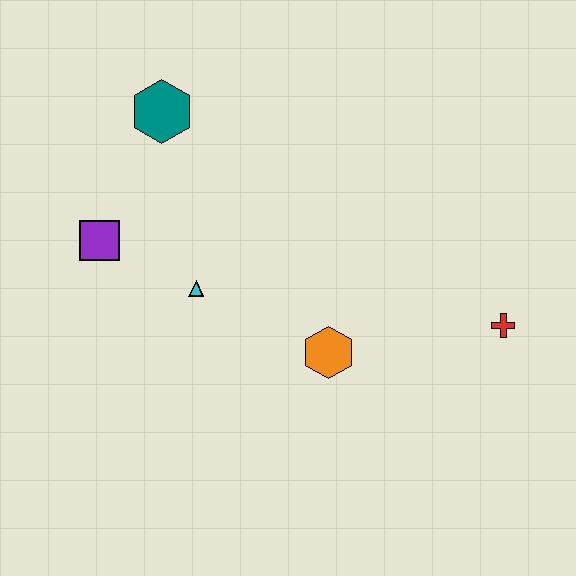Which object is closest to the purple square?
The cyan triangle is closest to the purple square.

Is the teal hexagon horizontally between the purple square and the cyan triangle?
Yes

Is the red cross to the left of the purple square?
No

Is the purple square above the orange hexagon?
Yes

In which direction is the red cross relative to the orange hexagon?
The red cross is to the right of the orange hexagon.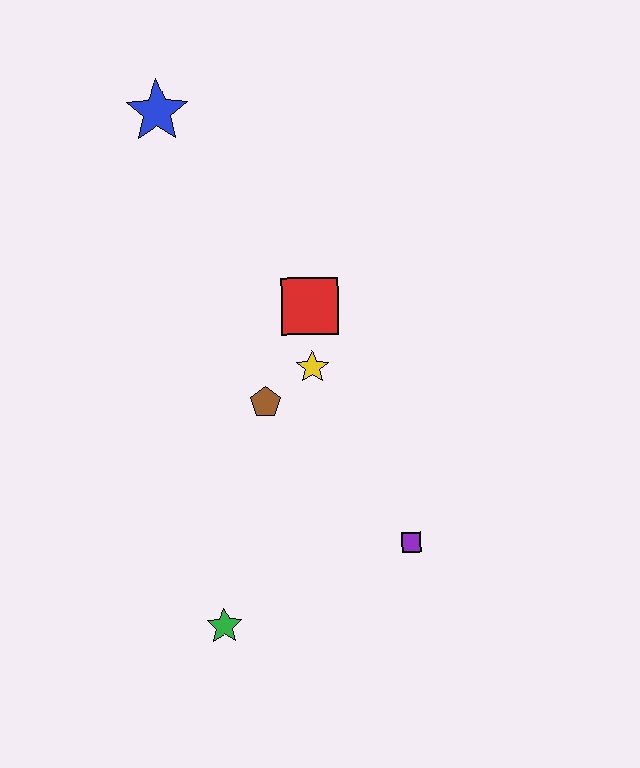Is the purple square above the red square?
No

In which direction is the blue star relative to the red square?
The blue star is above the red square.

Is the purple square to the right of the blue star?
Yes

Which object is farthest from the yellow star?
The blue star is farthest from the yellow star.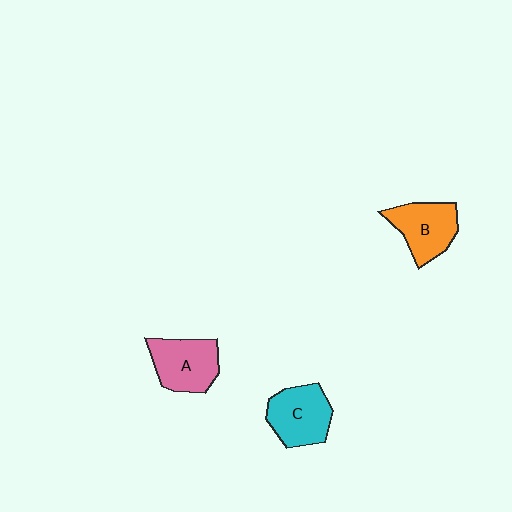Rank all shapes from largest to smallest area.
From largest to smallest: C (cyan), A (pink), B (orange).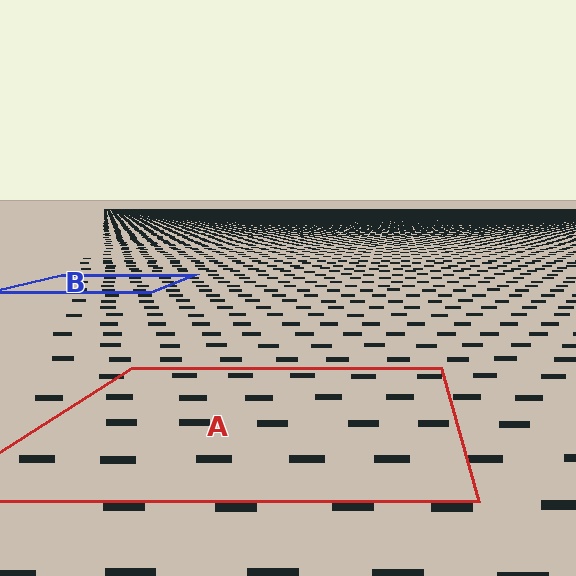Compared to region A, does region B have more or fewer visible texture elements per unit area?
Region B has more texture elements per unit area — they are packed more densely because it is farther away.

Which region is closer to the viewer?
Region A is closer. The texture elements there are larger and more spread out.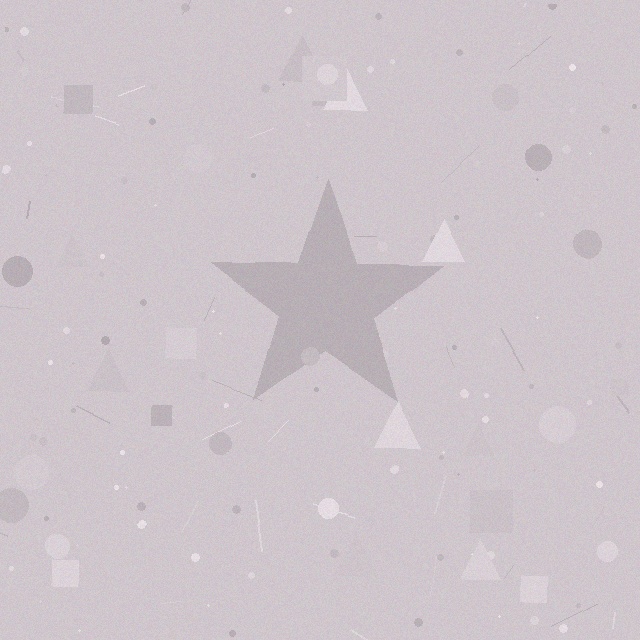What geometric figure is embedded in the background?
A star is embedded in the background.